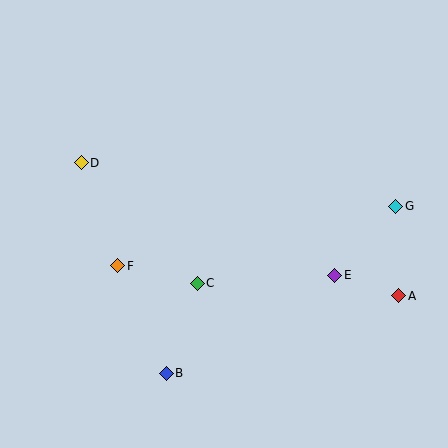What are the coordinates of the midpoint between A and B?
The midpoint between A and B is at (282, 335).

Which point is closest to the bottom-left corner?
Point B is closest to the bottom-left corner.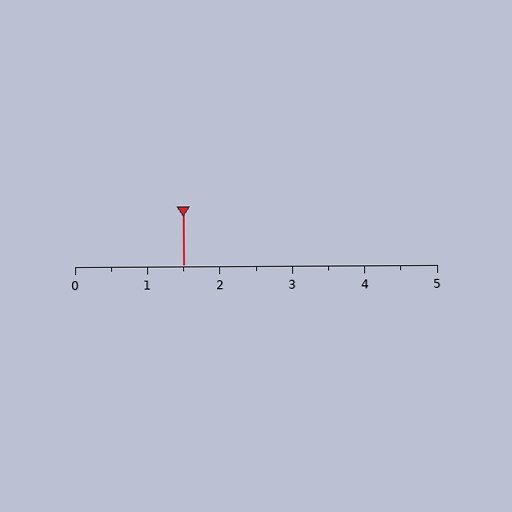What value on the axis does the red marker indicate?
The marker indicates approximately 1.5.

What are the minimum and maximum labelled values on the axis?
The axis runs from 0 to 5.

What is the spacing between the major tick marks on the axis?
The major ticks are spaced 1 apart.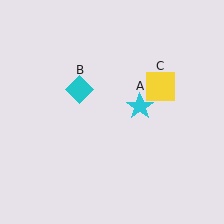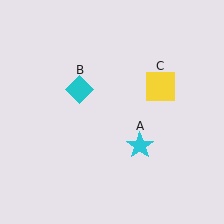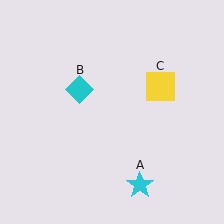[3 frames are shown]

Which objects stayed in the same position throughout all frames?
Cyan diamond (object B) and yellow square (object C) remained stationary.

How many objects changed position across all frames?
1 object changed position: cyan star (object A).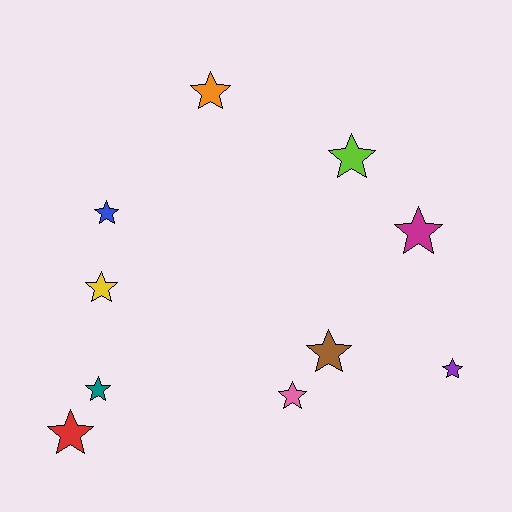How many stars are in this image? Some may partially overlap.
There are 10 stars.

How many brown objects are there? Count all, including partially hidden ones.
There is 1 brown object.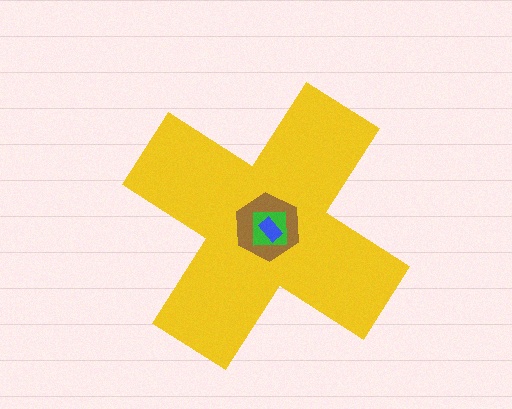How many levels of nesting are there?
4.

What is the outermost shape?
The yellow cross.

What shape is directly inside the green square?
The blue rectangle.